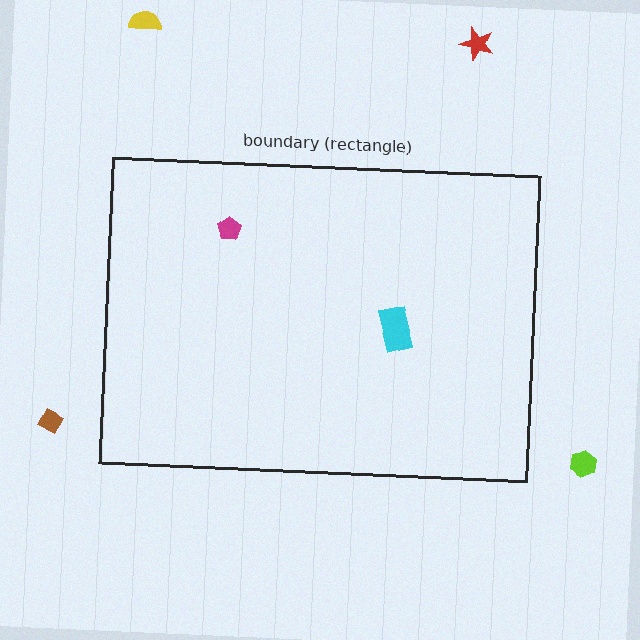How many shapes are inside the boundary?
2 inside, 4 outside.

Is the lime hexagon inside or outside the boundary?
Outside.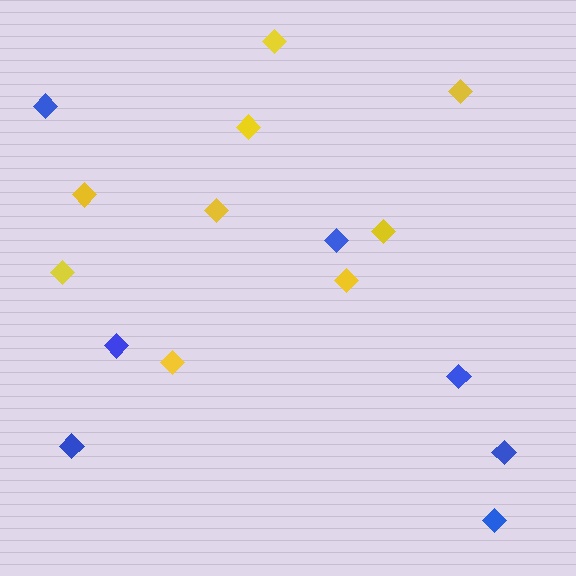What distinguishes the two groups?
There are 2 groups: one group of yellow diamonds (9) and one group of blue diamonds (7).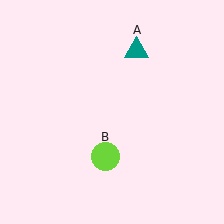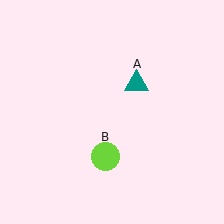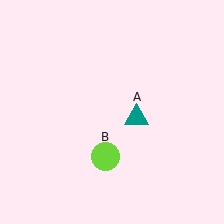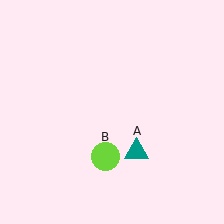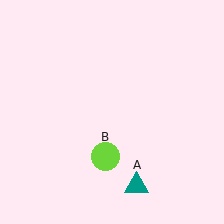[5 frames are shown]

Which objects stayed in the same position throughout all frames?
Lime circle (object B) remained stationary.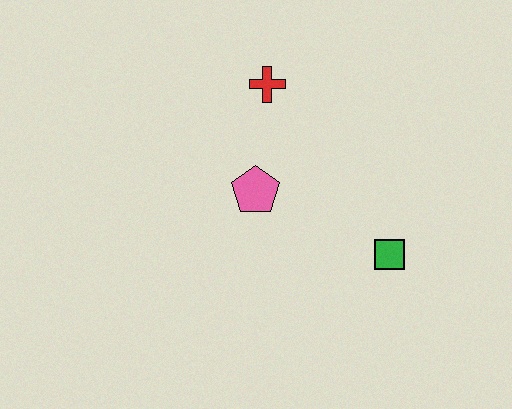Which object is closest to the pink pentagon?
The red cross is closest to the pink pentagon.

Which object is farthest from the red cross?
The green square is farthest from the red cross.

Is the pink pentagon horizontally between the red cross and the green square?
No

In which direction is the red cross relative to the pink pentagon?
The red cross is above the pink pentagon.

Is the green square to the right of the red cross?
Yes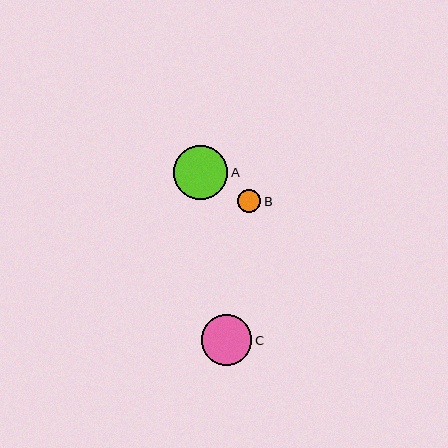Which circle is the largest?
Circle A is the largest with a size of approximately 54 pixels.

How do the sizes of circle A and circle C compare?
Circle A and circle C are approximately the same size.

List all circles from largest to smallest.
From largest to smallest: A, C, B.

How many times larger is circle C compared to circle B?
Circle C is approximately 2.2 times the size of circle B.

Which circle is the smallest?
Circle B is the smallest with a size of approximately 23 pixels.